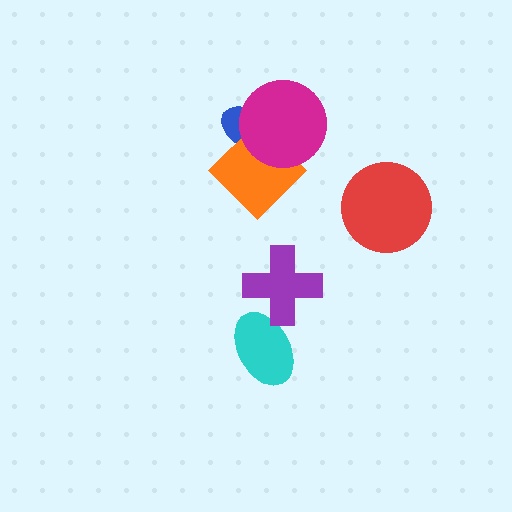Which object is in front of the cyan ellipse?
The purple cross is in front of the cyan ellipse.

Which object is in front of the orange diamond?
The magenta circle is in front of the orange diamond.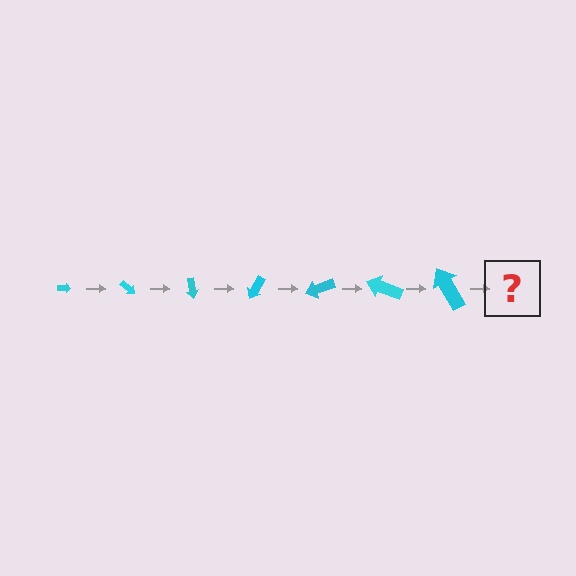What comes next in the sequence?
The next element should be an arrow, larger than the previous one and rotated 280 degrees from the start.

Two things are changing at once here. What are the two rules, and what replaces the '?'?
The two rules are that the arrow grows larger each step and it rotates 40 degrees each step. The '?' should be an arrow, larger than the previous one and rotated 280 degrees from the start.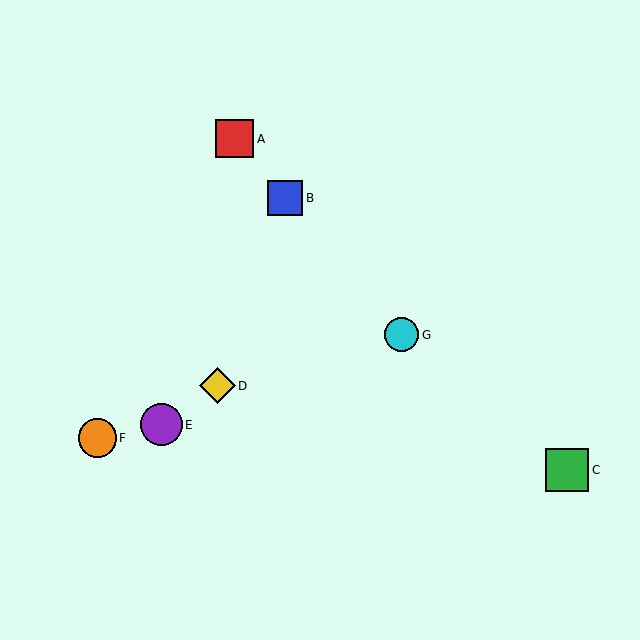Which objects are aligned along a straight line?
Objects A, B, G are aligned along a straight line.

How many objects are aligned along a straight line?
3 objects (A, B, G) are aligned along a straight line.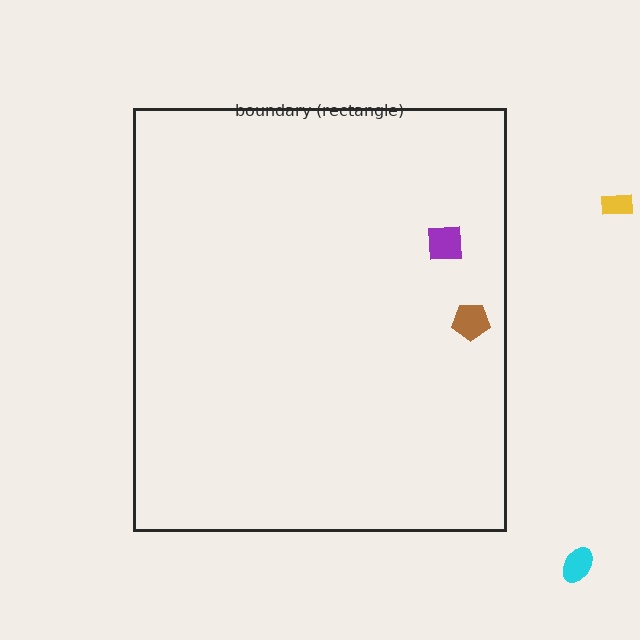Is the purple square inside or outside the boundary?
Inside.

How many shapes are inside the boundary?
2 inside, 2 outside.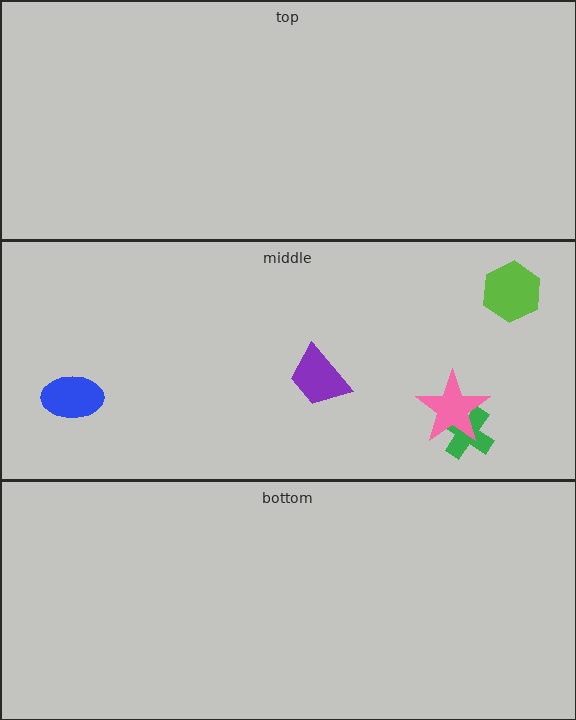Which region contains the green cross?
The middle region.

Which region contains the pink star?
The middle region.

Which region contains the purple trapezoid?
The middle region.